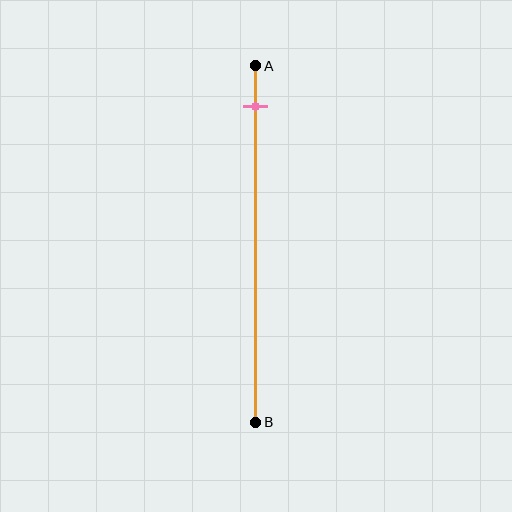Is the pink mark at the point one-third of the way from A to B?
No, the mark is at about 10% from A, not at the 33% one-third point.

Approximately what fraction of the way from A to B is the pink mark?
The pink mark is approximately 10% of the way from A to B.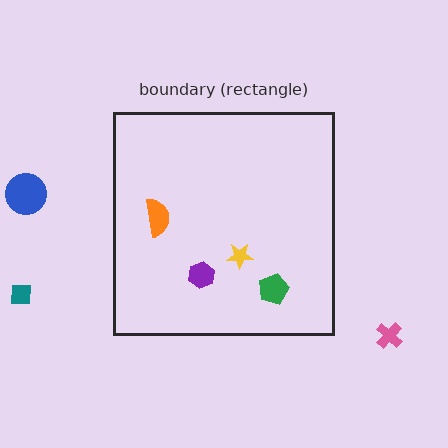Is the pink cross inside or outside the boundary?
Outside.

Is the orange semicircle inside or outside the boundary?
Inside.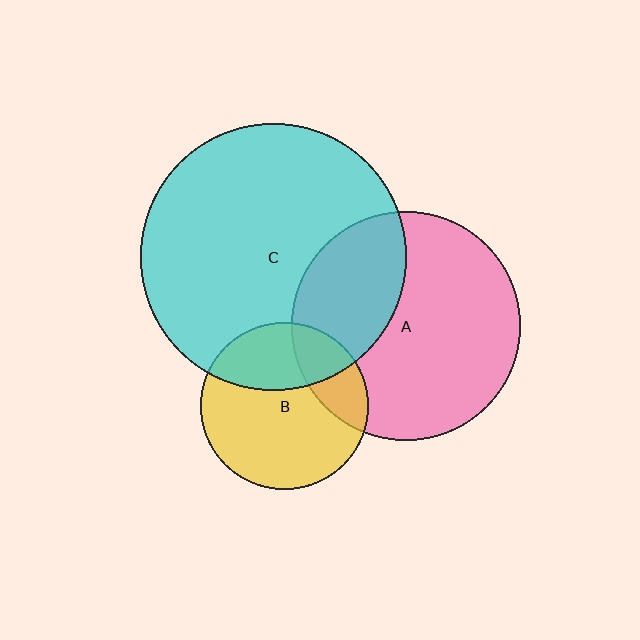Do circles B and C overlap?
Yes.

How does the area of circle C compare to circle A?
Approximately 1.4 times.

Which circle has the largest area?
Circle C (cyan).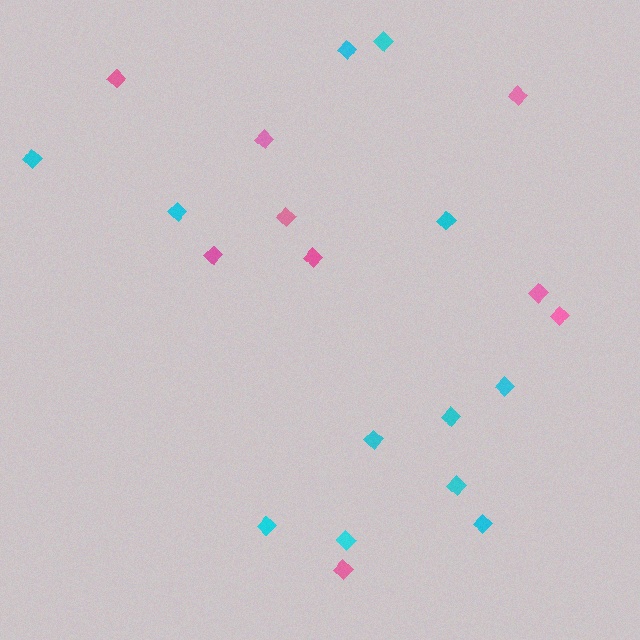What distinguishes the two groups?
There are 2 groups: one group of pink diamonds (9) and one group of cyan diamonds (12).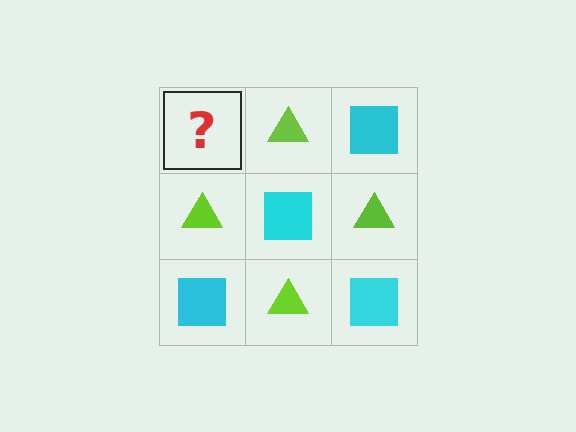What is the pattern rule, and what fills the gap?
The rule is that it alternates cyan square and lime triangle in a checkerboard pattern. The gap should be filled with a cyan square.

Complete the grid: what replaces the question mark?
The question mark should be replaced with a cyan square.